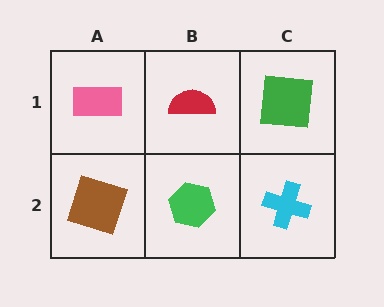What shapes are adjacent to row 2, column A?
A pink rectangle (row 1, column A), a green hexagon (row 2, column B).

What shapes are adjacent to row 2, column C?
A green square (row 1, column C), a green hexagon (row 2, column B).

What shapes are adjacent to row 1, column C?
A cyan cross (row 2, column C), a red semicircle (row 1, column B).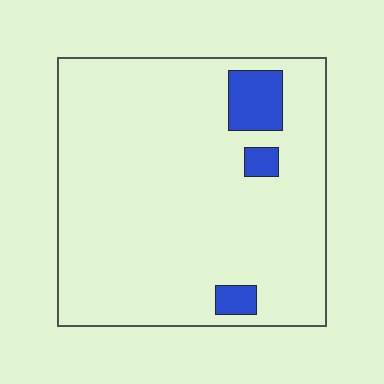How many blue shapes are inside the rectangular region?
3.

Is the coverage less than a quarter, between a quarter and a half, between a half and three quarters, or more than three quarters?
Less than a quarter.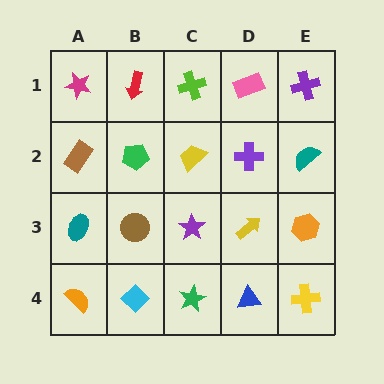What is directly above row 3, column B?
A green pentagon.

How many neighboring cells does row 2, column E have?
3.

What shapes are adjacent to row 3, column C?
A yellow trapezoid (row 2, column C), a green star (row 4, column C), a brown circle (row 3, column B), a yellow arrow (row 3, column D).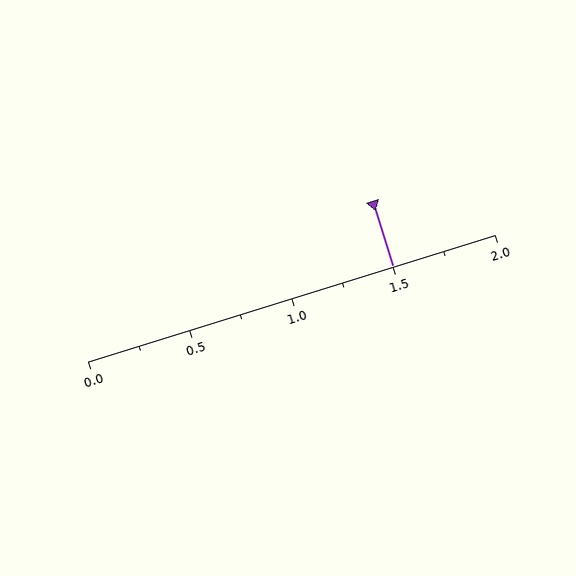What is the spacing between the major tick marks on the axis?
The major ticks are spaced 0.5 apart.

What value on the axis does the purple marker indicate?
The marker indicates approximately 1.5.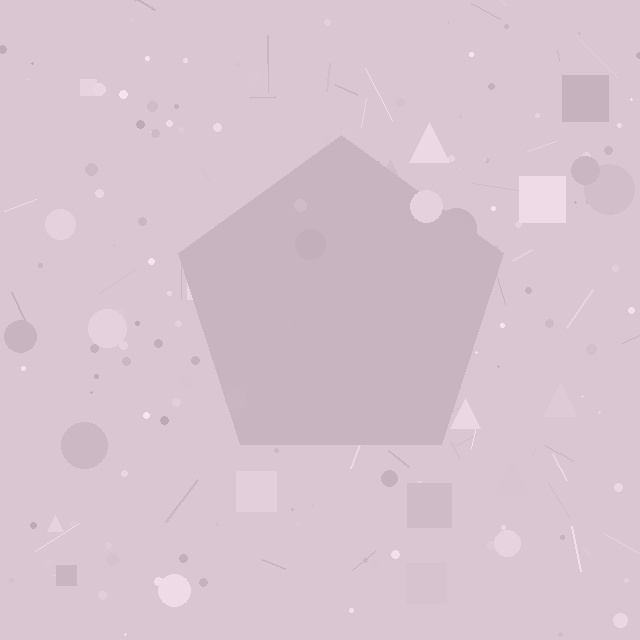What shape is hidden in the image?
A pentagon is hidden in the image.